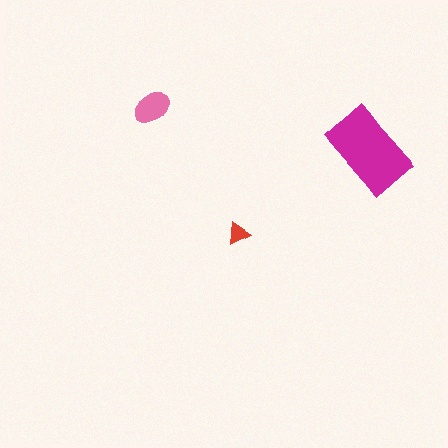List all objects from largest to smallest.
The magenta rectangle, the pink ellipse, the red triangle.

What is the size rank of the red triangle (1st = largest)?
3rd.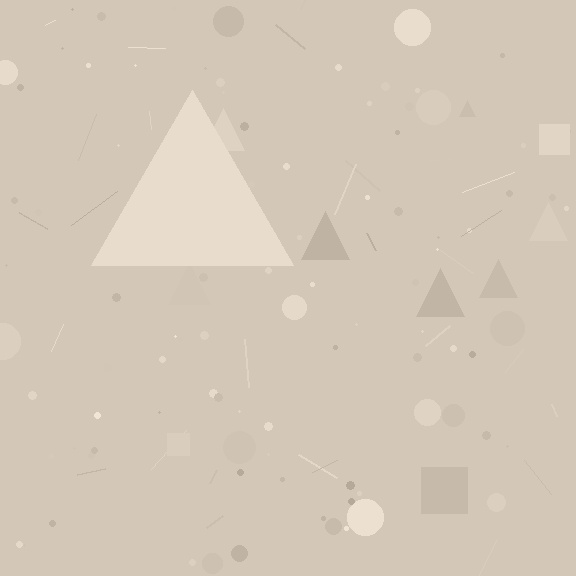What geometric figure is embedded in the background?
A triangle is embedded in the background.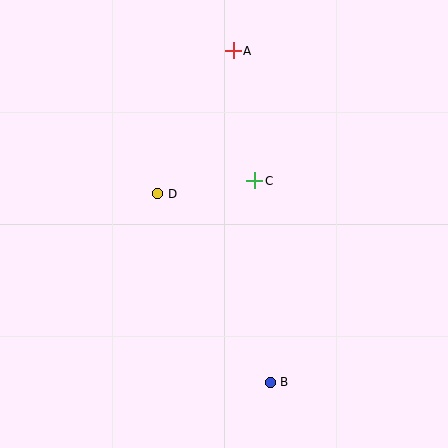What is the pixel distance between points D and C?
The distance between D and C is 98 pixels.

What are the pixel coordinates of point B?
Point B is at (270, 382).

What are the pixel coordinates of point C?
Point C is at (255, 181).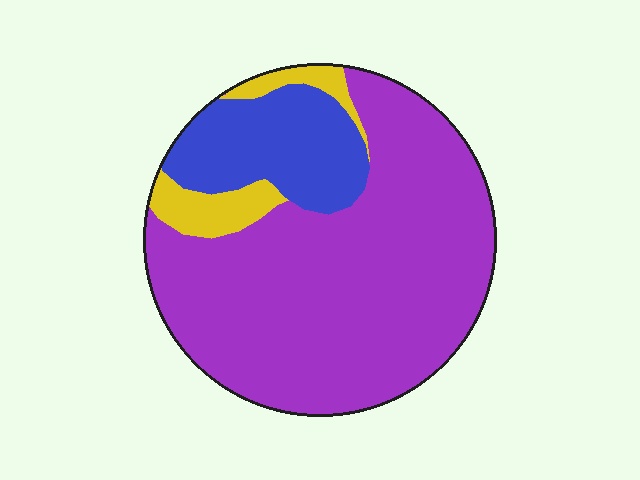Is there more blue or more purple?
Purple.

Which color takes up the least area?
Yellow, at roughly 10%.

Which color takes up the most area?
Purple, at roughly 70%.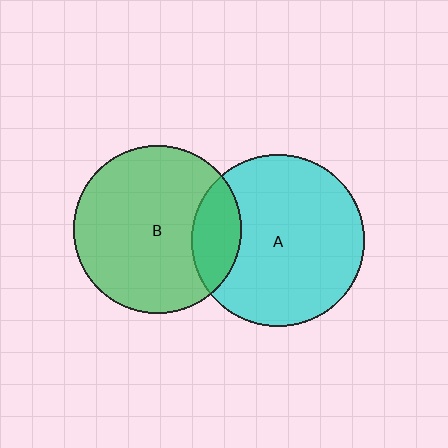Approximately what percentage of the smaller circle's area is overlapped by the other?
Approximately 20%.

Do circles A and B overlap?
Yes.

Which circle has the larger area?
Circle A (cyan).